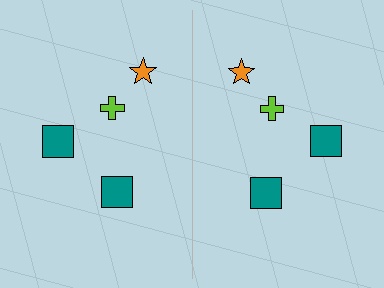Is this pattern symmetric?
Yes, this pattern has bilateral (reflection) symmetry.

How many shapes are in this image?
There are 8 shapes in this image.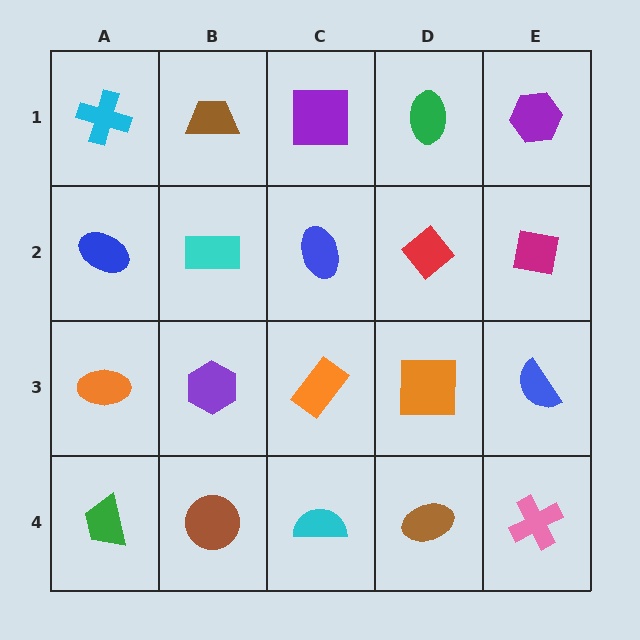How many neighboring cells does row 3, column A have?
3.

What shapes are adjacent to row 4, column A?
An orange ellipse (row 3, column A), a brown circle (row 4, column B).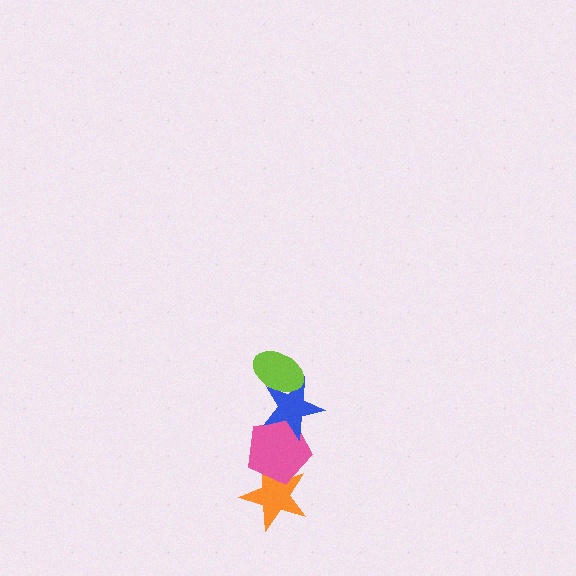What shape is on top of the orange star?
The pink pentagon is on top of the orange star.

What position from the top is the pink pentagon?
The pink pentagon is 3rd from the top.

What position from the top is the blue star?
The blue star is 2nd from the top.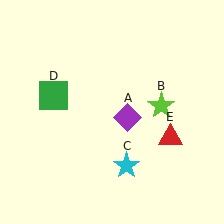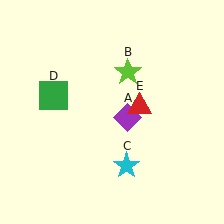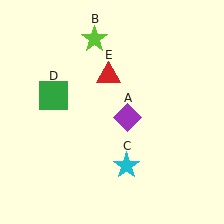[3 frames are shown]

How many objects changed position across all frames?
2 objects changed position: lime star (object B), red triangle (object E).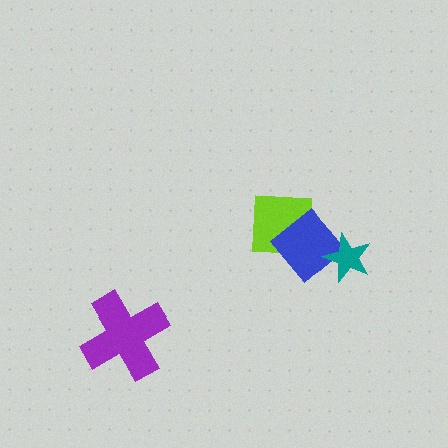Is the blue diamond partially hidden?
Yes, it is partially covered by another shape.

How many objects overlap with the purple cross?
0 objects overlap with the purple cross.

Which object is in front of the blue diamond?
The teal star is in front of the blue diamond.